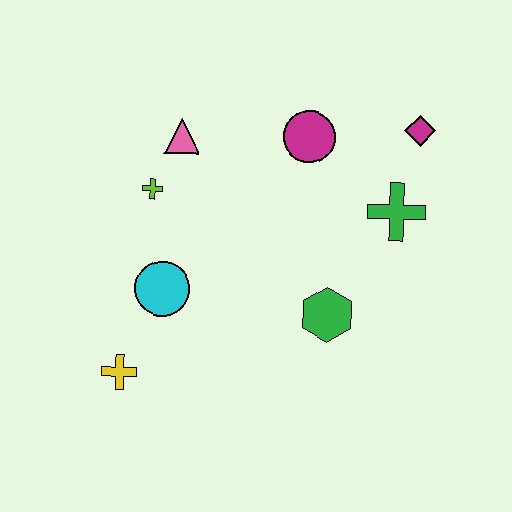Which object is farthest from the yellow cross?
The magenta diamond is farthest from the yellow cross.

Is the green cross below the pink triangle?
Yes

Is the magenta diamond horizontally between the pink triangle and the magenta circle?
No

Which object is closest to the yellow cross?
The cyan circle is closest to the yellow cross.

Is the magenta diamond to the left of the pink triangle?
No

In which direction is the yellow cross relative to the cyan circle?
The yellow cross is below the cyan circle.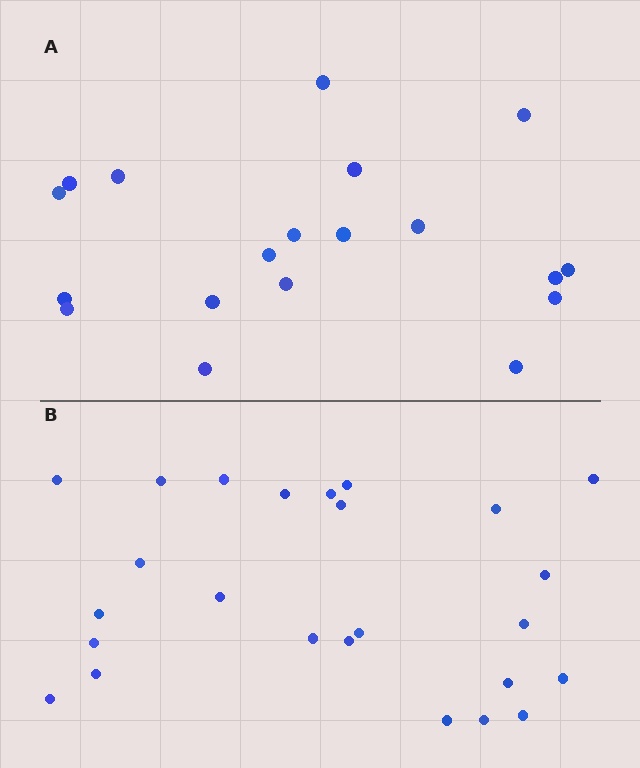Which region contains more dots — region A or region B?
Region B (the bottom region) has more dots.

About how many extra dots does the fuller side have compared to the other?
Region B has about 6 more dots than region A.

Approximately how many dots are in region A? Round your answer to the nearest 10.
About 20 dots. (The exact count is 19, which rounds to 20.)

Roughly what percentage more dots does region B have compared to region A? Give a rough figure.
About 30% more.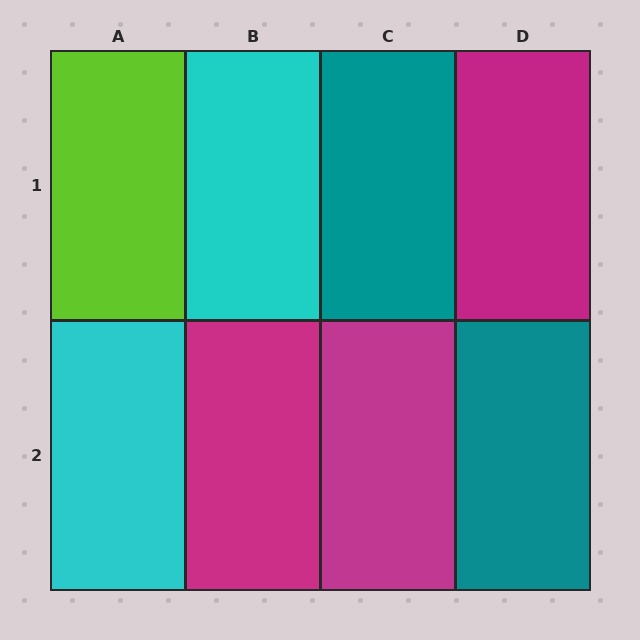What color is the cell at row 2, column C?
Magenta.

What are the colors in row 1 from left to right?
Lime, cyan, teal, magenta.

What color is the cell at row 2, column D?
Teal.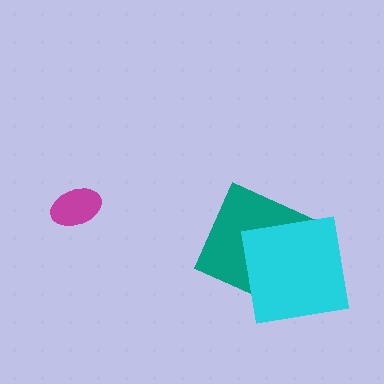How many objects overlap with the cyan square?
1 object overlaps with the cyan square.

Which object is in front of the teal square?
The cyan square is in front of the teal square.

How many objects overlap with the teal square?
1 object overlaps with the teal square.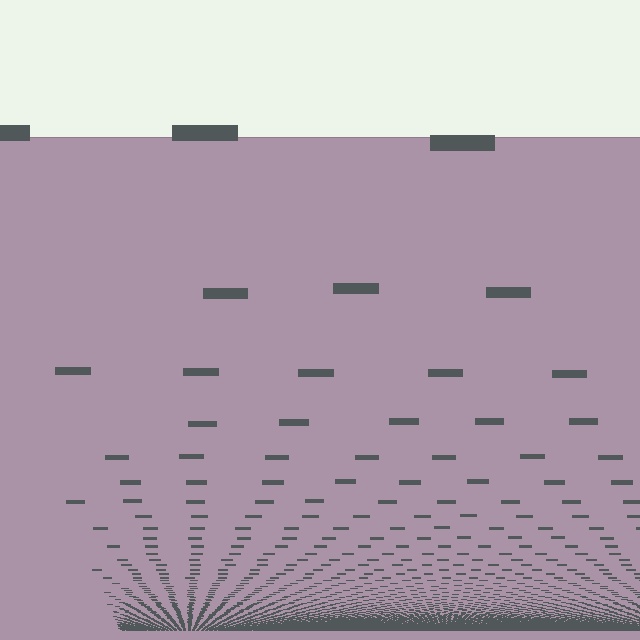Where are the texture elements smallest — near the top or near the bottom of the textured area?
Near the bottom.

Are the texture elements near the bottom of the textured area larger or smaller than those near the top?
Smaller. The gradient is inverted — elements near the bottom are smaller and denser.